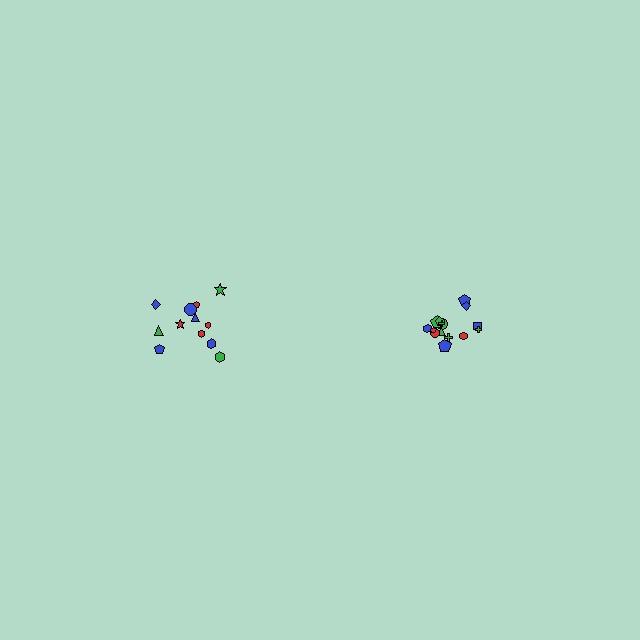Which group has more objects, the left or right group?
The right group.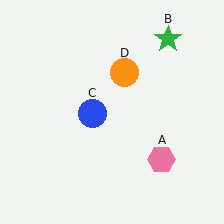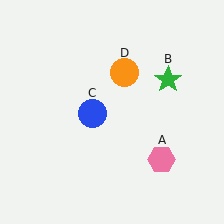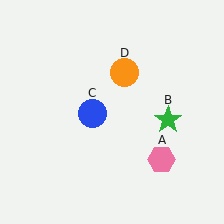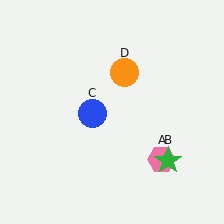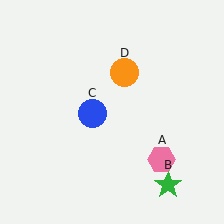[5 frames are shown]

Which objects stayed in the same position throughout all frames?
Pink hexagon (object A) and blue circle (object C) and orange circle (object D) remained stationary.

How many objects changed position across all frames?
1 object changed position: green star (object B).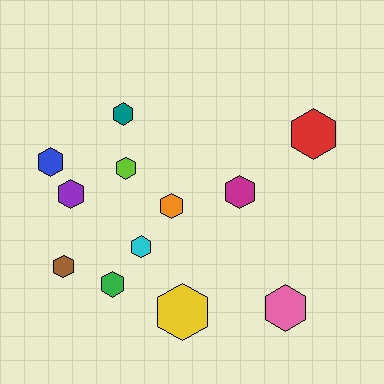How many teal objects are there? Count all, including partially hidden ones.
There is 1 teal object.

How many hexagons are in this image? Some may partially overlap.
There are 12 hexagons.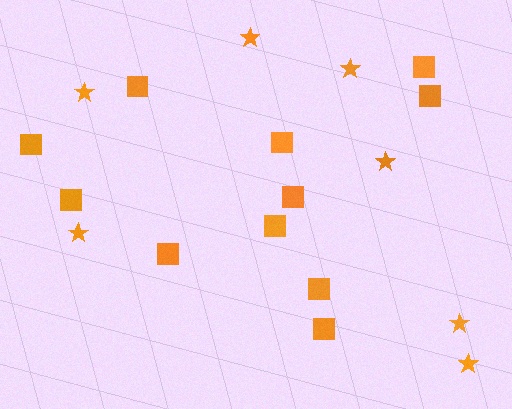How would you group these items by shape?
There are 2 groups: one group of stars (7) and one group of squares (11).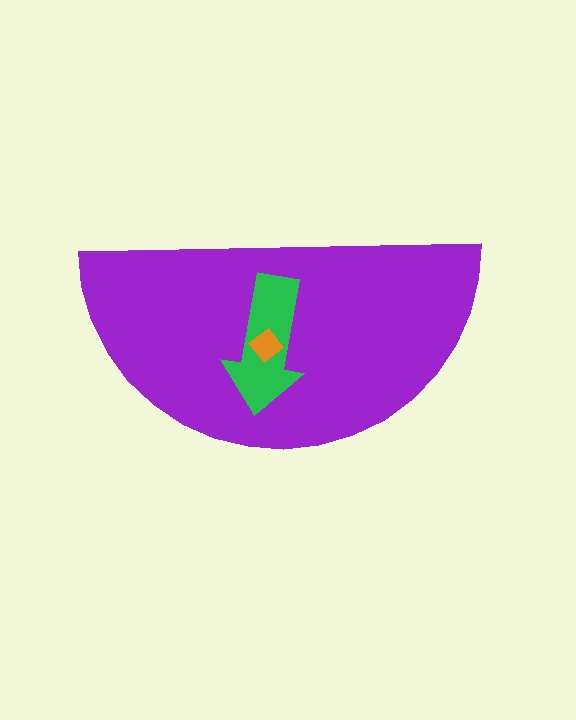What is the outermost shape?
The purple semicircle.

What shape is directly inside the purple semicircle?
The green arrow.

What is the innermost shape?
The orange diamond.